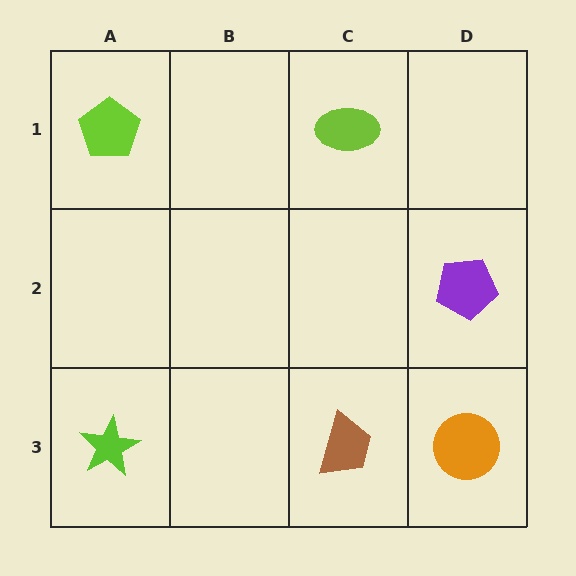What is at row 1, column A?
A lime pentagon.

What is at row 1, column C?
A lime ellipse.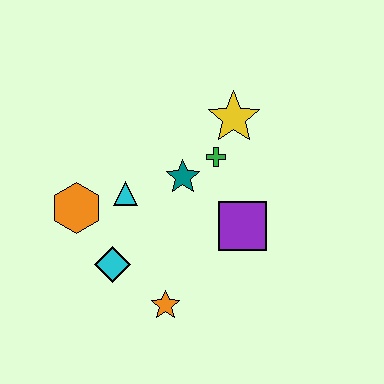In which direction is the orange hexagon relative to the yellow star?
The orange hexagon is to the left of the yellow star.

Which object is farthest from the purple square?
The orange hexagon is farthest from the purple square.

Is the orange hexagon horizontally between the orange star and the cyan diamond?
No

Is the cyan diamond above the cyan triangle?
No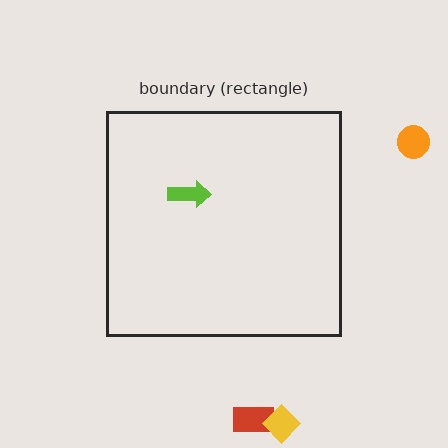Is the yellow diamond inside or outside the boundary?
Outside.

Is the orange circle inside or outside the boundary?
Outside.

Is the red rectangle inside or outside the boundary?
Outside.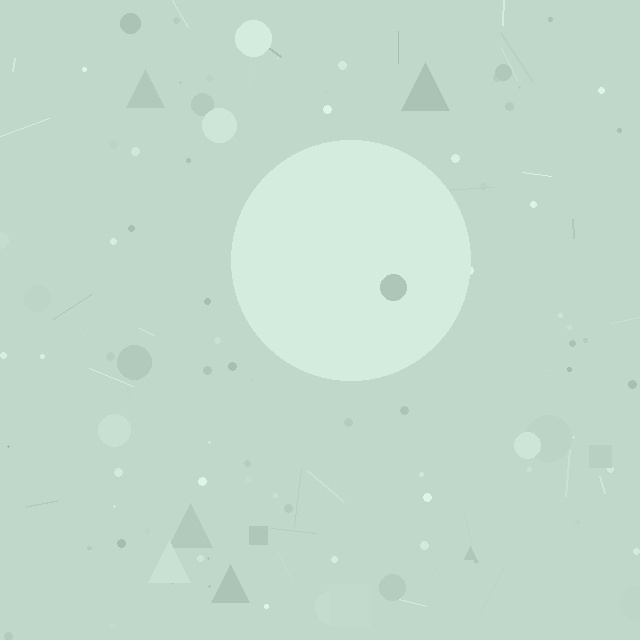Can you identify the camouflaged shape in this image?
The camouflaged shape is a circle.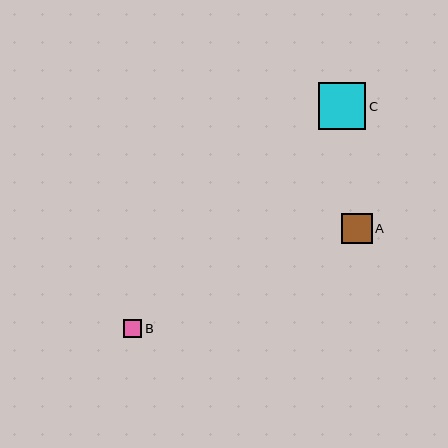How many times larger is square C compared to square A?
Square C is approximately 1.6 times the size of square A.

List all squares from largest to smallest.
From largest to smallest: C, A, B.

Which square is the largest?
Square C is the largest with a size of approximately 47 pixels.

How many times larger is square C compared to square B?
Square C is approximately 2.6 times the size of square B.